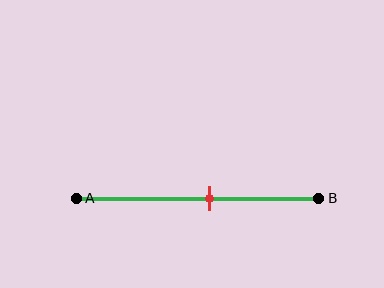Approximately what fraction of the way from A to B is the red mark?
The red mark is approximately 55% of the way from A to B.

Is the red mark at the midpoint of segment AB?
No, the mark is at about 55% from A, not at the 50% midpoint.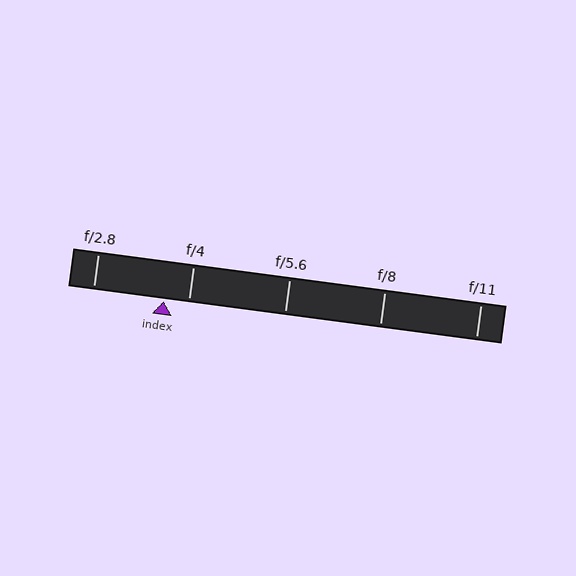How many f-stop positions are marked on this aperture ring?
There are 5 f-stop positions marked.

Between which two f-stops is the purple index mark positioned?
The index mark is between f/2.8 and f/4.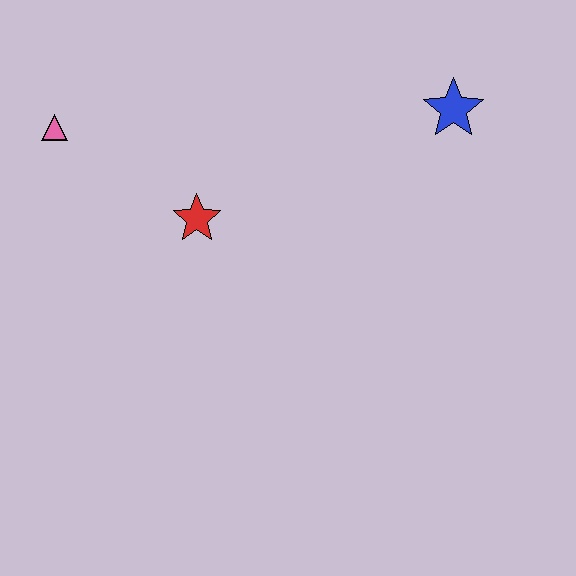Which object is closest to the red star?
The pink triangle is closest to the red star.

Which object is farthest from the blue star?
The pink triangle is farthest from the blue star.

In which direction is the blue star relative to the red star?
The blue star is to the right of the red star.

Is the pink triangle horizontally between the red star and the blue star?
No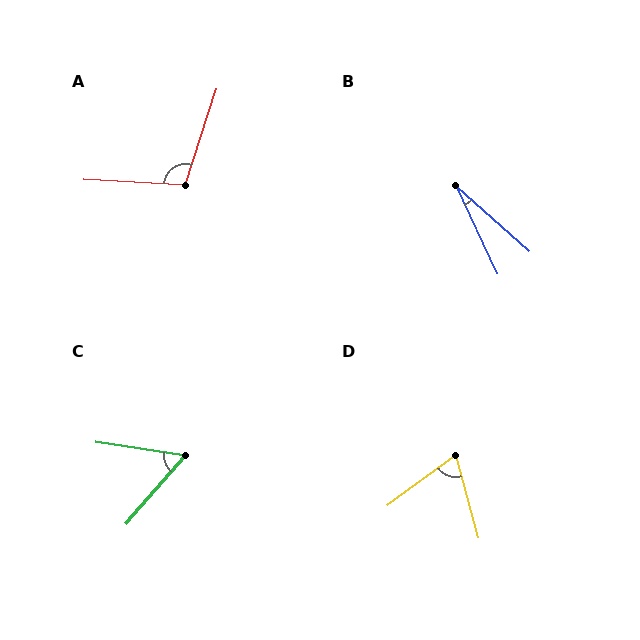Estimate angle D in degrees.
Approximately 70 degrees.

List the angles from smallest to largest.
B (23°), C (57°), D (70°), A (105°).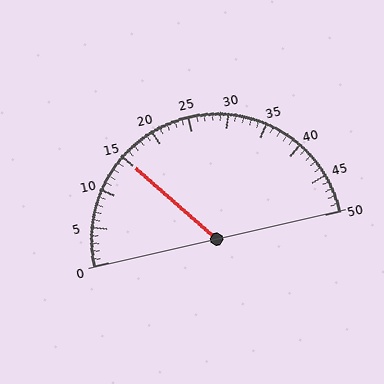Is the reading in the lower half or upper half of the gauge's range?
The reading is in the lower half of the range (0 to 50).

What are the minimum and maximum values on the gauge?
The gauge ranges from 0 to 50.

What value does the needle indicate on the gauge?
The needle indicates approximately 15.